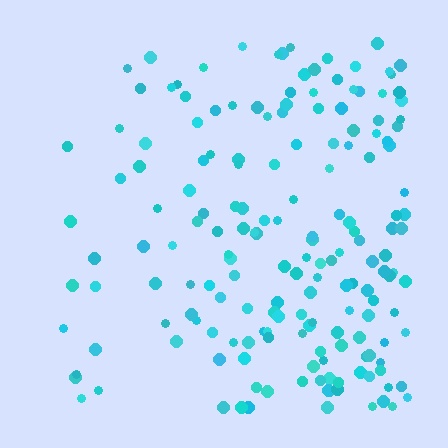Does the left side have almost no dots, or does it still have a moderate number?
Still a moderate number, just noticeably fewer than the right.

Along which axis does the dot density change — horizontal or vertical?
Horizontal.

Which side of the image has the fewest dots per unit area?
The left.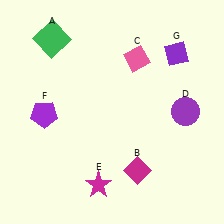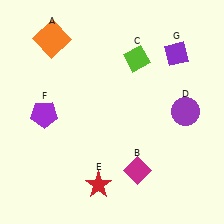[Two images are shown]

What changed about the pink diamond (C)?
In Image 1, C is pink. In Image 2, it changed to lime.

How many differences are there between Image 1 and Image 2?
There are 3 differences between the two images.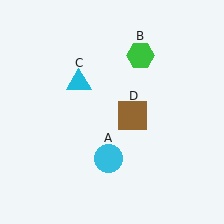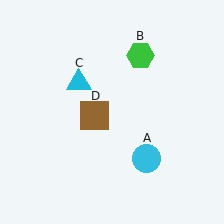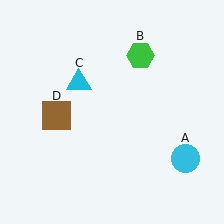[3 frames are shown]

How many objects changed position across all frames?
2 objects changed position: cyan circle (object A), brown square (object D).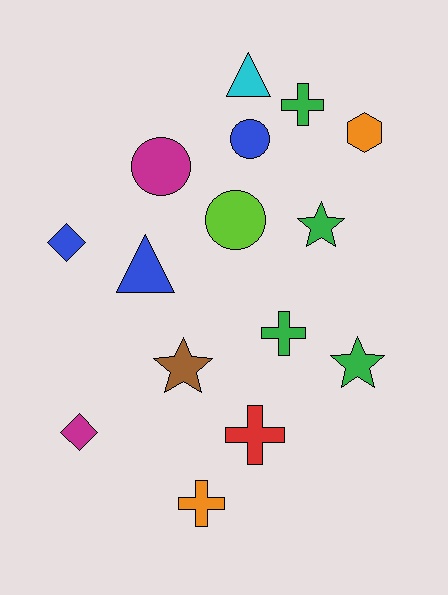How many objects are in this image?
There are 15 objects.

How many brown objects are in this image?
There is 1 brown object.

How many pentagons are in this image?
There are no pentagons.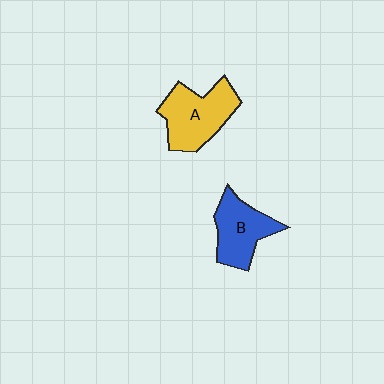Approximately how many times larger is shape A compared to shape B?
Approximately 1.2 times.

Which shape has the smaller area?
Shape B (blue).